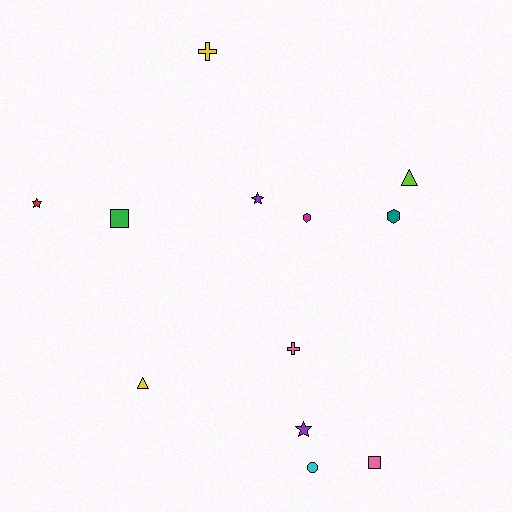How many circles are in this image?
There is 1 circle.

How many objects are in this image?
There are 12 objects.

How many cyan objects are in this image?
There is 1 cyan object.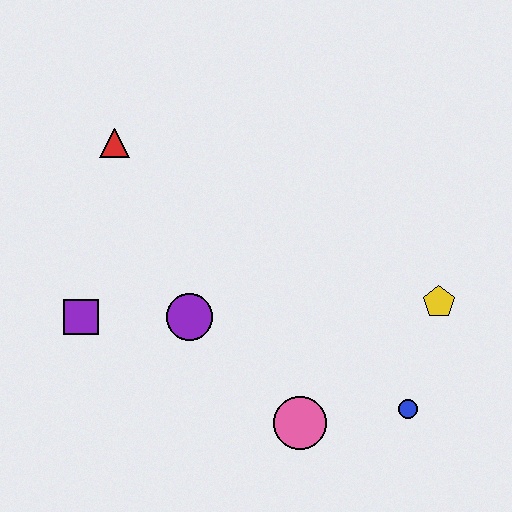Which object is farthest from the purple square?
The yellow pentagon is farthest from the purple square.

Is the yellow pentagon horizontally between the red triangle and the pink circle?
No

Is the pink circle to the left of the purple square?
No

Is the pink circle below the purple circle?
Yes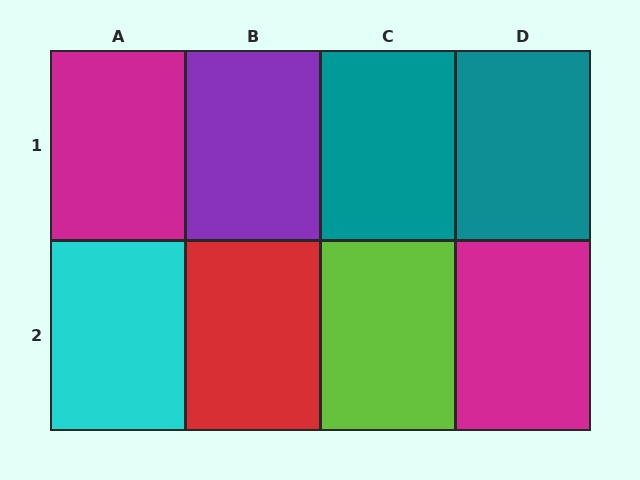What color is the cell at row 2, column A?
Cyan.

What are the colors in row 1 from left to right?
Magenta, purple, teal, teal.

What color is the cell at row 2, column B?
Red.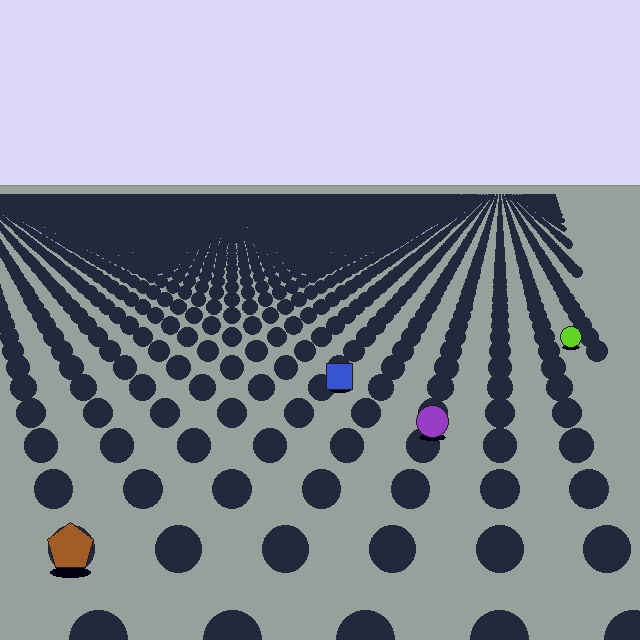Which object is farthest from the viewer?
The lime circle is farthest from the viewer. It appears smaller and the ground texture around it is denser.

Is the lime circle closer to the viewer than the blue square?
No. The blue square is closer — you can tell from the texture gradient: the ground texture is coarser near it.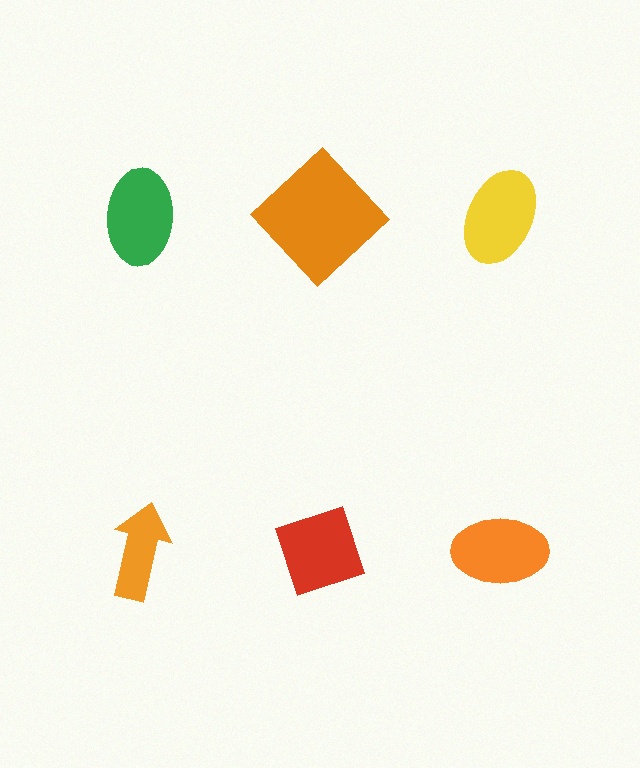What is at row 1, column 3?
A yellow ellipse.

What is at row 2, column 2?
A red diamond.